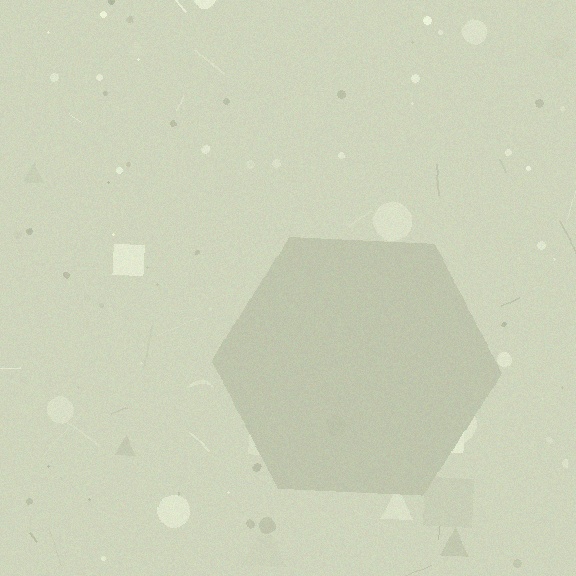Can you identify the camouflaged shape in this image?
The camouflaged shape is a hexagon.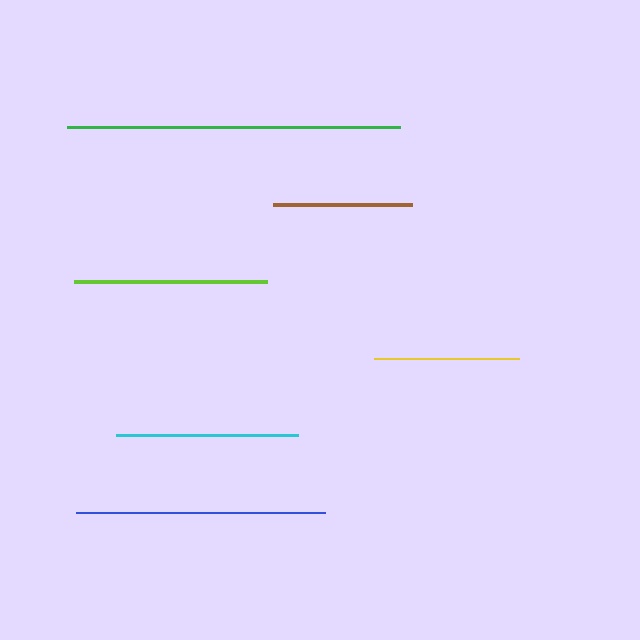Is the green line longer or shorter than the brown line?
The green line is longer than the brown line.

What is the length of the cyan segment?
The cyan segment is approximately 182 pixels long.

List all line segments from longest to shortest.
From longest to shortest: green, blue, lime, cyan, yellow, brown.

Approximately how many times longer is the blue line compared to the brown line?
The blue line is approximately 1.8 times the length of the brown line.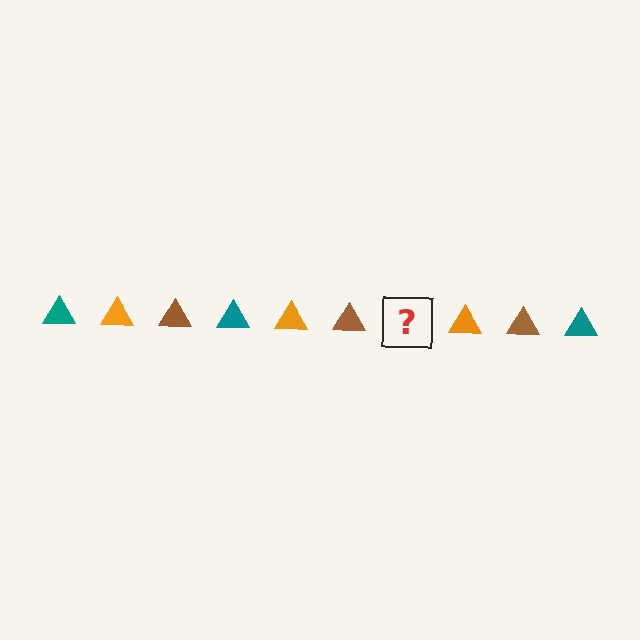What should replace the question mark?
The question mark should be replaced with a teal triangle.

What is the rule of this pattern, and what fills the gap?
The rule is that the pattern cycles through teal, orange, brown triangles. The gap should be filled with a teal triangle.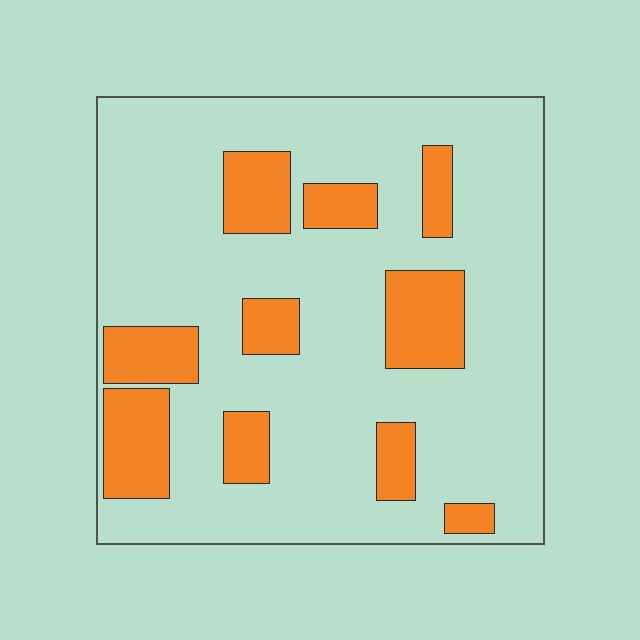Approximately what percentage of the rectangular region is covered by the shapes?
Approximately 20%.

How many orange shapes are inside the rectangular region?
10.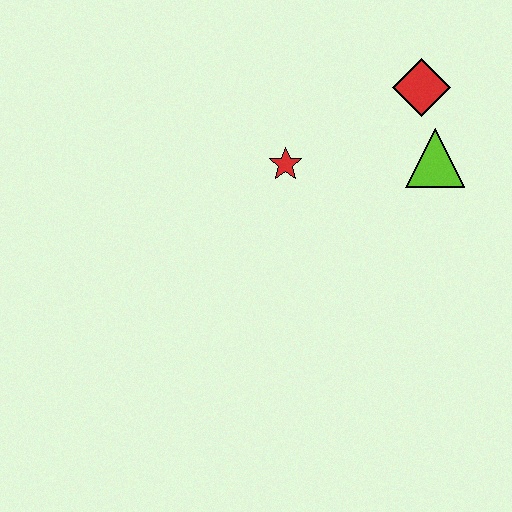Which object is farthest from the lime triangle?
The red star is farthest from the lime triangle.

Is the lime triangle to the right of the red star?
Yes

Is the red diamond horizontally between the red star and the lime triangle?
Yes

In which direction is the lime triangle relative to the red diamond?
The lime triangle is below the red diamond.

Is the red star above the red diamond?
No